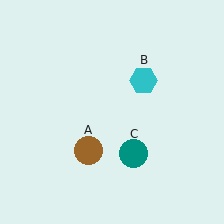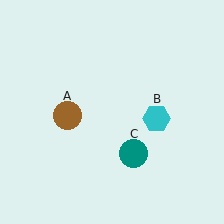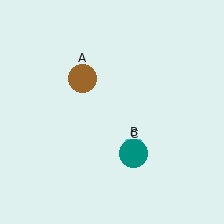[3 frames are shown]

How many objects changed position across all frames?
2 objects changed position: brown circle (object A), cyan hexagon (object B).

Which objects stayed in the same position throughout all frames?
Teal circle (object C) remained stationary.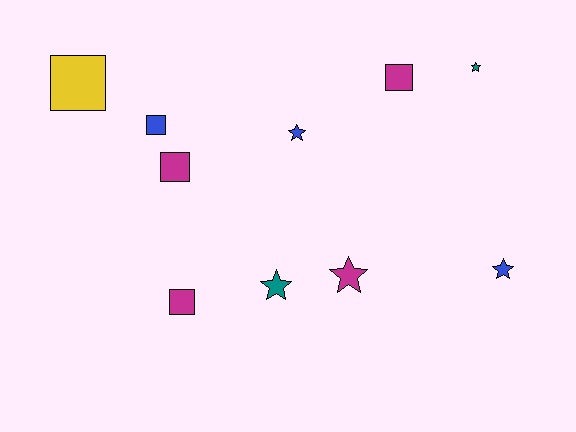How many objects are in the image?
There are 10 objects.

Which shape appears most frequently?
Star, with 5 objects.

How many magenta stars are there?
There is 1 magenta star.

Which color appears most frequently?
Magenta, with 4 objects.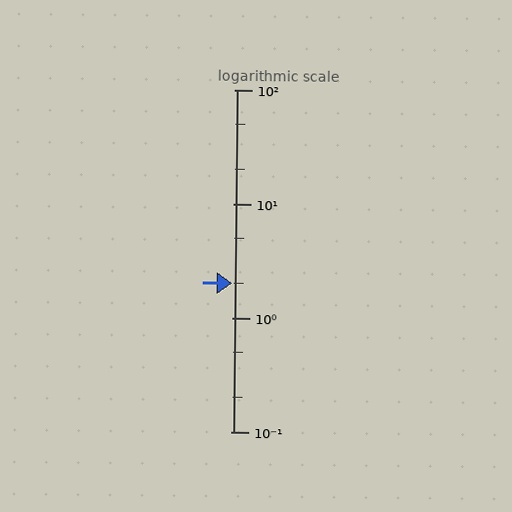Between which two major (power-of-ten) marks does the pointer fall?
The pointer is between 1 and 10.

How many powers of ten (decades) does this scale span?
The scale spans 3 decades, from 0.1 to 100.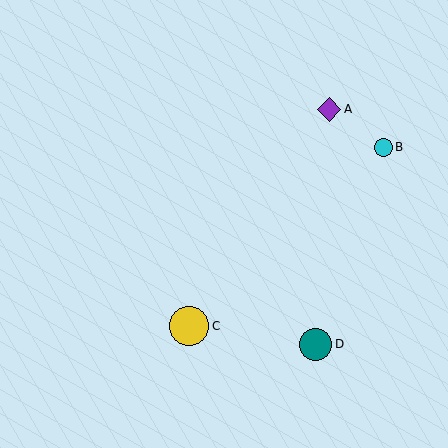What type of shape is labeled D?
Shape D is a teal circle.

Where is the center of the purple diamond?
The center of the purple diamond is at (329, 109).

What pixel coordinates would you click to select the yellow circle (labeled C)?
Click at (189, 326) to select the yellow circle C.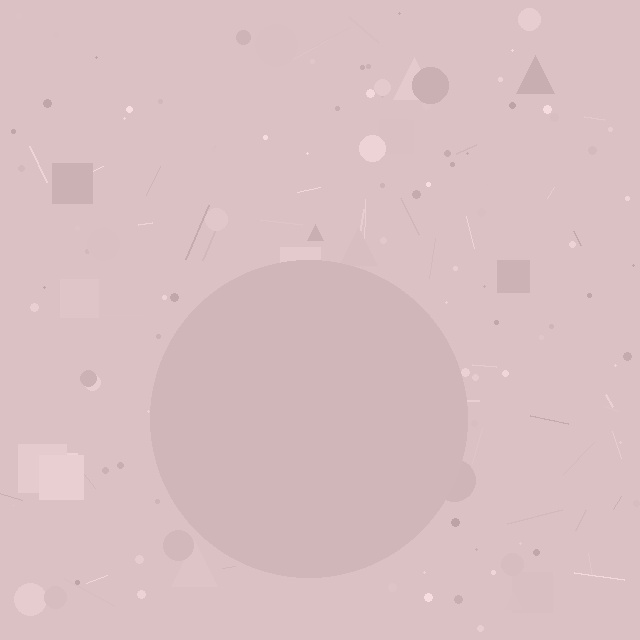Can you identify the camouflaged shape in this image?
The camouflaged shape is a circle.